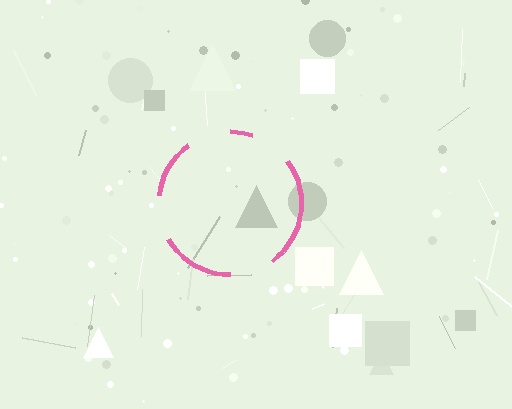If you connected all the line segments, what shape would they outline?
They would outline a circle.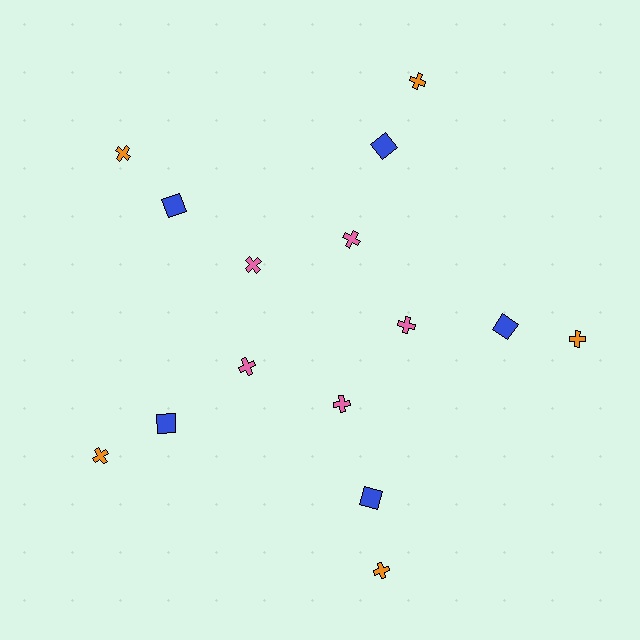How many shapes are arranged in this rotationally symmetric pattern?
There are 15 shapes, arranged in 5 groups of 3.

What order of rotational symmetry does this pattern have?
This pattern has 5-fold rotational symmetry.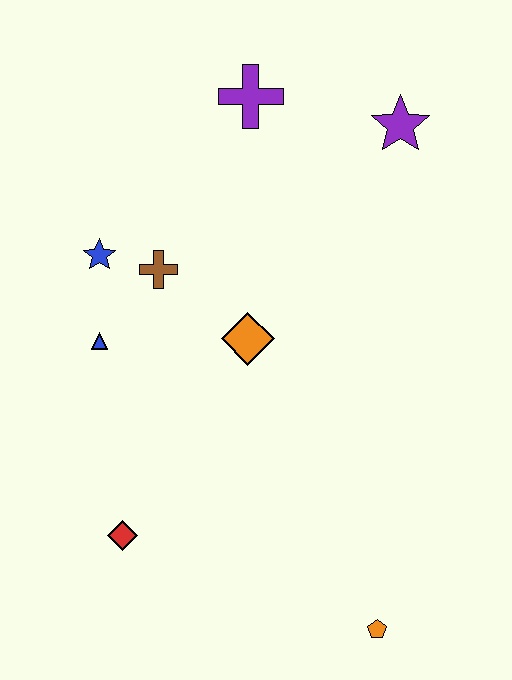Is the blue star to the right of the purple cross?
No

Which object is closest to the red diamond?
The blue triangle is closest to the red diamond.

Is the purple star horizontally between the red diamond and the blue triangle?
No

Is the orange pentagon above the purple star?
No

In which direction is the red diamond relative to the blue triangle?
The red diamond is below the blue triangle.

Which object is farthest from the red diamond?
The purple star is farthest from the red diamond.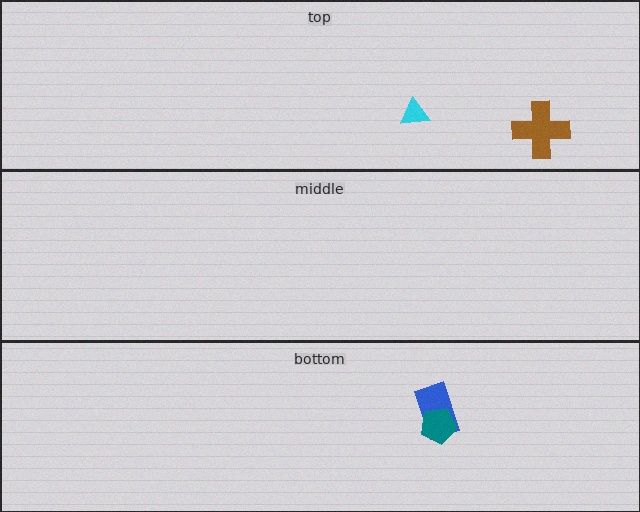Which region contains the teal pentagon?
The bottom region.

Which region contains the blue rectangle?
The bottom region.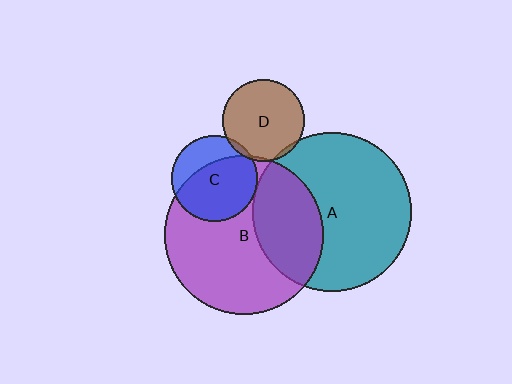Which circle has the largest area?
Circle B (purple).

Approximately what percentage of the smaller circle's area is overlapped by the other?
Approximately 5%.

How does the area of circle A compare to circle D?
Approximately 3.7 times.